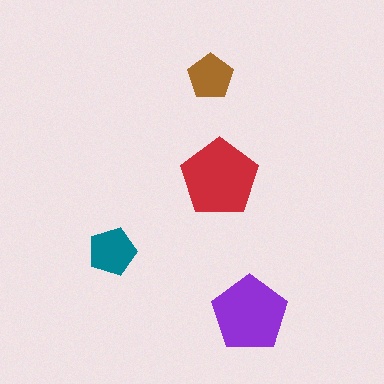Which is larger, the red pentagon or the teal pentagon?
The red one.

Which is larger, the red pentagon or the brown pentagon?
The red one.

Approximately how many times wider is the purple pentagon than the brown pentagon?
About 1.5 times wider.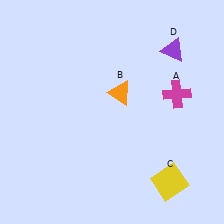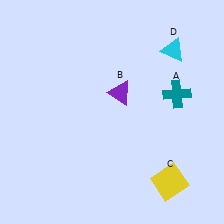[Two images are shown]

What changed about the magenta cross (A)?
In Image 1, A is magenta. In Image 2, it changed to teal.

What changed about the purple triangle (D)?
In Image 1, D is purple. In Image 2, it changed to cyan.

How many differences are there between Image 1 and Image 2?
There are 3 differences between the two images.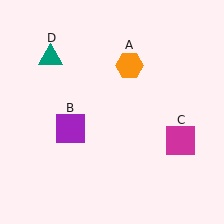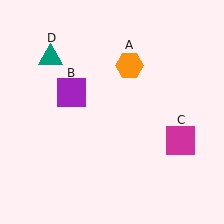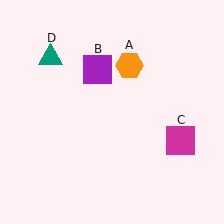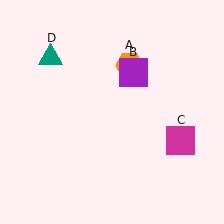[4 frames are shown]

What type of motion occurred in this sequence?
The purple square (object B) rotated clockwise around the center of the scene.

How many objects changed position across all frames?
1 object changed position: purple square (object B).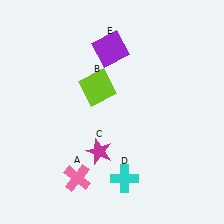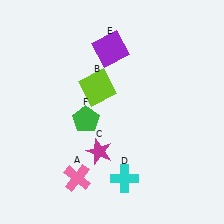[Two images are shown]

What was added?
A green pentagon (F) was added in Image 2.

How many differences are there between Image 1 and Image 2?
There is 1 difference between the two images.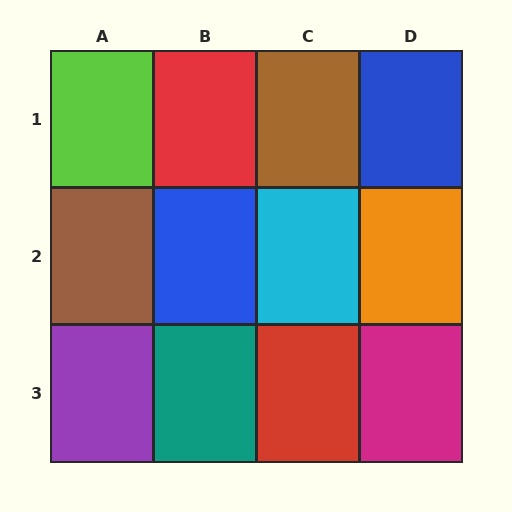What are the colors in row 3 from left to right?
Purple, teal, red, magenta.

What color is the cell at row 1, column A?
Lime.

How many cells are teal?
1 cell is teal.